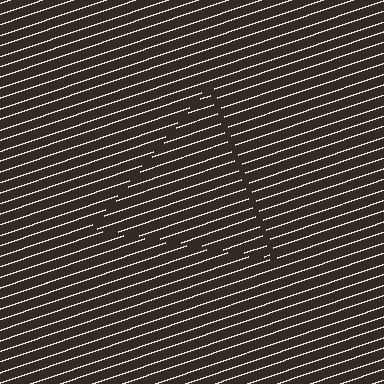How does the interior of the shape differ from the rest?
The interior of the shape contains the same grating, shifted by half a period — the contour is defined by the phase discontinuity where line-ends from the inner and outer gratings abut.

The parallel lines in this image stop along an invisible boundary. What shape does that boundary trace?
An illusory triangle. The interior of the shape contains the same grating, shifted by half a period — the contour is defined by the phase discontinuity where line-ends from the inner and outer gratings abut.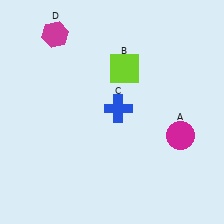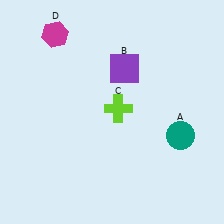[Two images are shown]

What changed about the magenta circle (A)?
In Image 1, A is magenta. In Image 2, it changed to teal.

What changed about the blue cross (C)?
In Image 1, C is blue. In Image 2, it changed to lime.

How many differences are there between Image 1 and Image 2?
There are 3 differences between the two images.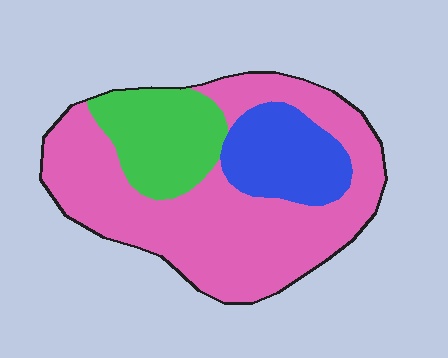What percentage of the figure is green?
Green takes up about one fifth (1/5) of the figure.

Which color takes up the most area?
Pink, at roughly 65%.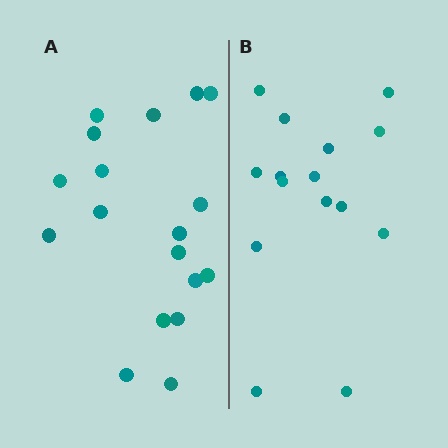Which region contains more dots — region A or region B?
Region A (the left region) has more dots.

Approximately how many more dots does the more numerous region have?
Region A has just a few more — roughly 2 or 3 more dots than region B.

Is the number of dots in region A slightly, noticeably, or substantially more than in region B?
Region A has only slightly more — the two regions are fairly close. The ratio is roughly 1.2 to 1.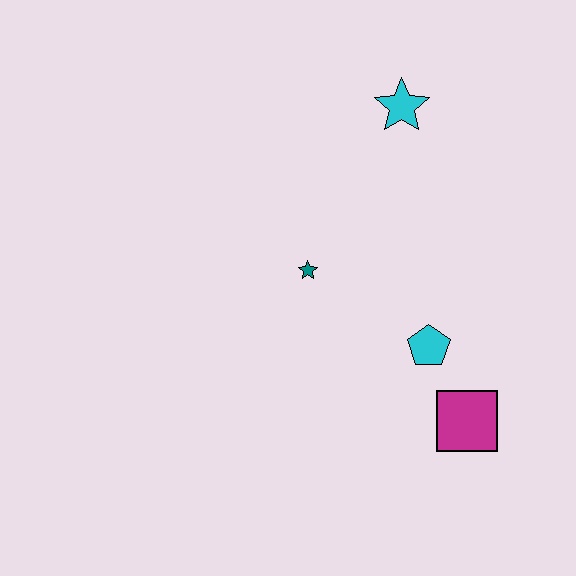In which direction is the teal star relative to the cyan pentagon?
The teal star is to the left of the cyan pentagon.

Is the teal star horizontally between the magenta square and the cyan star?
No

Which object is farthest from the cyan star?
The magenta square is farthest from the cyan star.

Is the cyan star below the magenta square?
No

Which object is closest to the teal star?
The cyan pentagon is closest to the teal star.